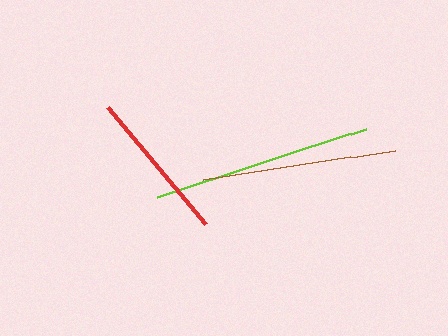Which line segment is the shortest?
The red line is the shortest at approximately 152 pixels.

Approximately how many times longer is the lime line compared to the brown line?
The lime line is approximately 1.1 times the length of the brown line.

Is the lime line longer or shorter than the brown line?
The lime line is longer than the brown line.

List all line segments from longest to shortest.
From longest to shortest: lime, brown, red.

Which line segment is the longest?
The lime line is the longest at approximately 220 pixels.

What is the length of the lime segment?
The lime segment is approximately 220 pixels long.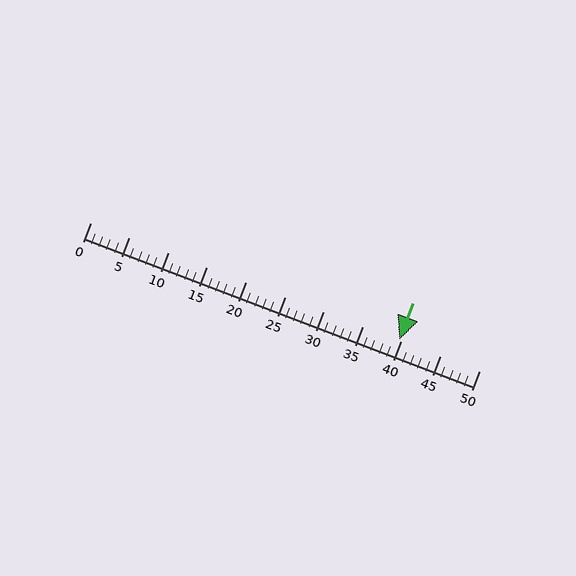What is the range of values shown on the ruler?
The ruler shows values from 0 to 50.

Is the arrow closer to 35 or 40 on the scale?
The arrow is closer to 40.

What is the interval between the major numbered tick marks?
The major tick marks are spaced 5 units apart.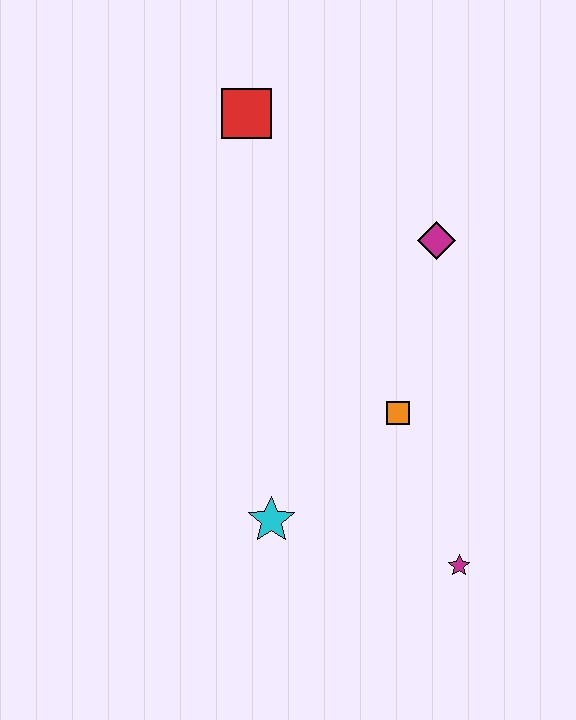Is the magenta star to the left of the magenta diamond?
No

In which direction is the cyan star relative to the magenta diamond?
The cyan star is below the magenta diamond.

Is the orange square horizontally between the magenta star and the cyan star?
Yes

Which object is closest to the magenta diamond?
The orange square is closest to the magenta diamond.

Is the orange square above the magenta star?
Yes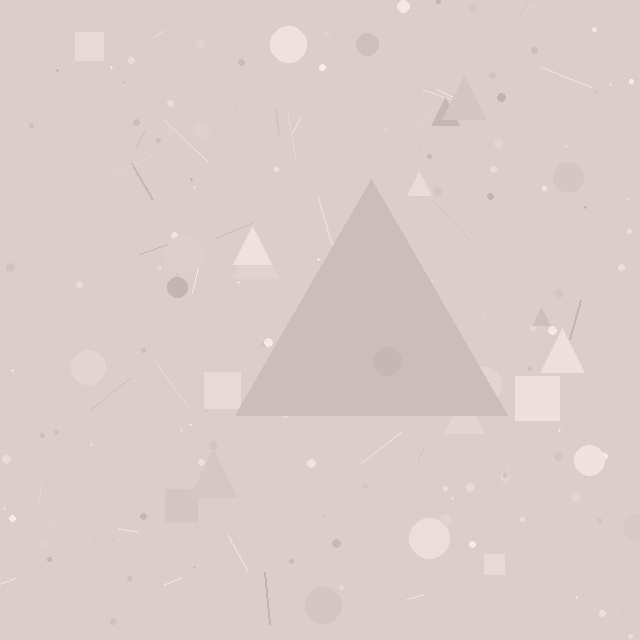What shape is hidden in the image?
A triangle is hidden in the image.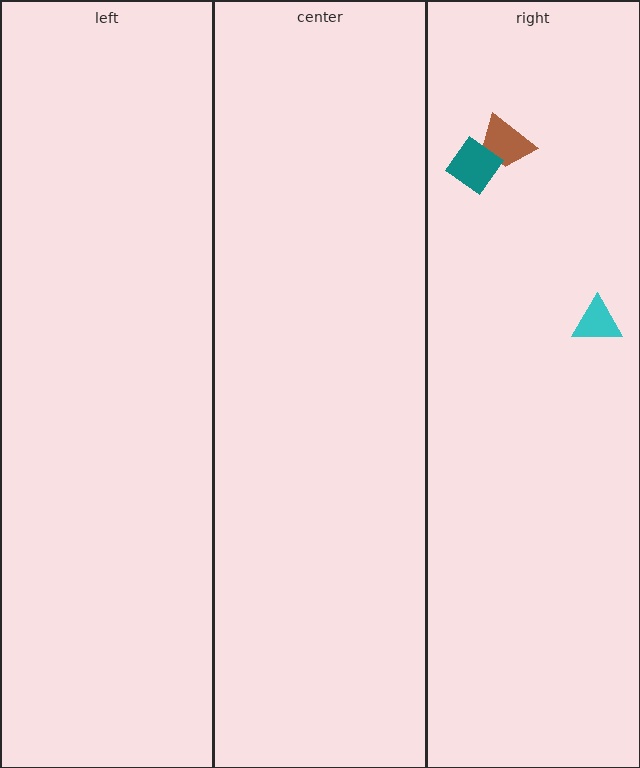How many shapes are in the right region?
3.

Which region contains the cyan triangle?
The right region.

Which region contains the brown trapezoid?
The right region.